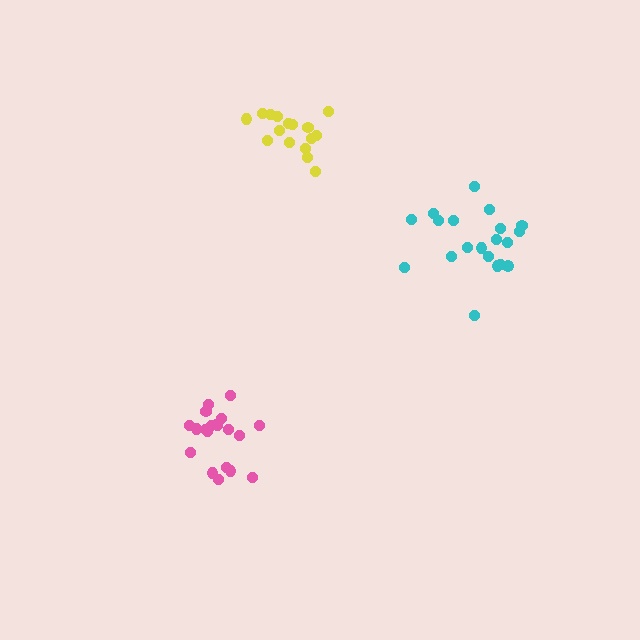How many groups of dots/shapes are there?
There are 3 groups.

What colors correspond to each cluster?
The clusters are colored: pink, cyan, yellow.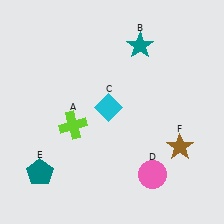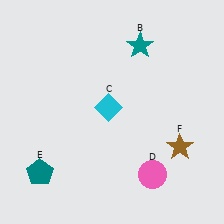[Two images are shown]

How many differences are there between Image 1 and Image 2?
There is 1 difference between the two images.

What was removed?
The lime cross (A) was removed in Image 2.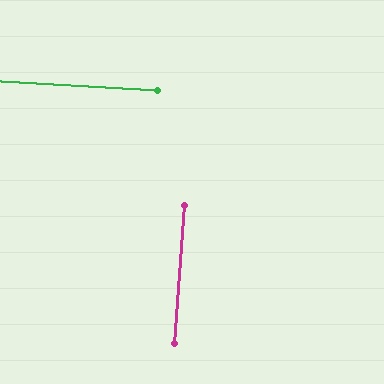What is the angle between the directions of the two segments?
Approximately 89 degrees.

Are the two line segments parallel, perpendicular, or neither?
Perpendicular — they meet at approximately 89°.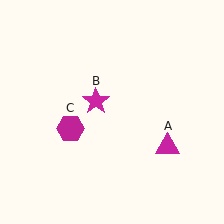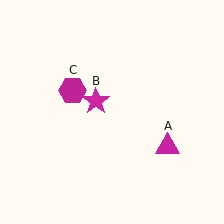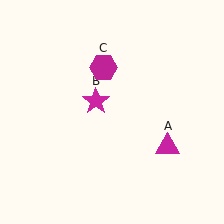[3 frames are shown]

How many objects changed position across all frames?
1 object changed position: magenta hexagon (object C).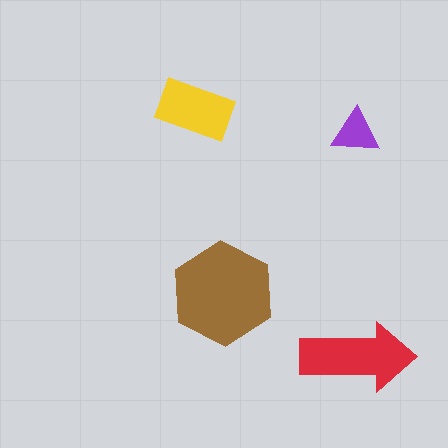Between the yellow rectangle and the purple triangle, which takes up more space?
The yellow rectangle.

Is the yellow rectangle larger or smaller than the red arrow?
Smaller.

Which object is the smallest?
The purple triangle.